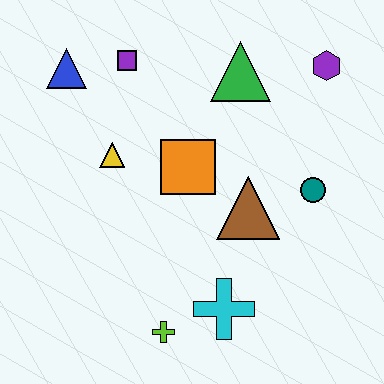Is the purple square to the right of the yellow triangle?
Yes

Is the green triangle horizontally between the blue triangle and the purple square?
No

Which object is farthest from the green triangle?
The lime cross is farthest from the green triangle.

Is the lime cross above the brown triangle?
No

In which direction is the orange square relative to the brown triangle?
The orange square is to the left of the brown triangle.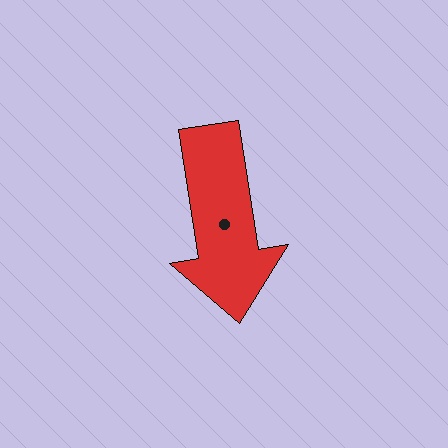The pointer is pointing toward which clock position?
Roughly 6 o'clock.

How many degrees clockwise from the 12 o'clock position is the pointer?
Approximately 171 degrees.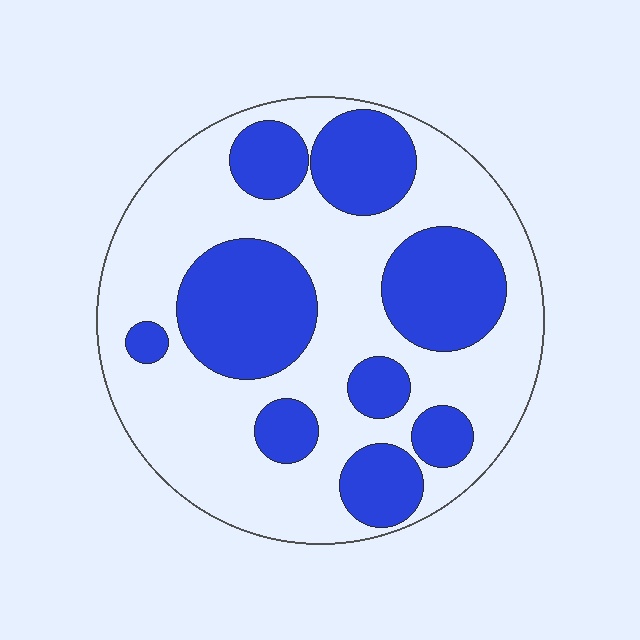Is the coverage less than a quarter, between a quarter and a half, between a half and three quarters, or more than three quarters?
Between a quarter and a half.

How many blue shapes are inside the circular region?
9.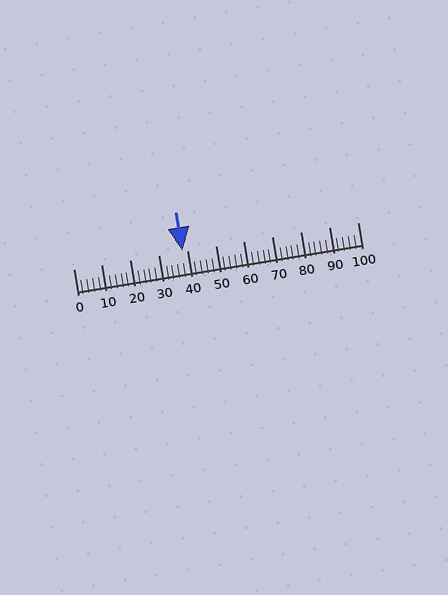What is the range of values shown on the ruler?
The ruler shows values from 0 to 100.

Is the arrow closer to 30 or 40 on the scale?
The arrow is closer to 40.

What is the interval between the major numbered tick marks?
The major tick marks are spaced 10 units apart.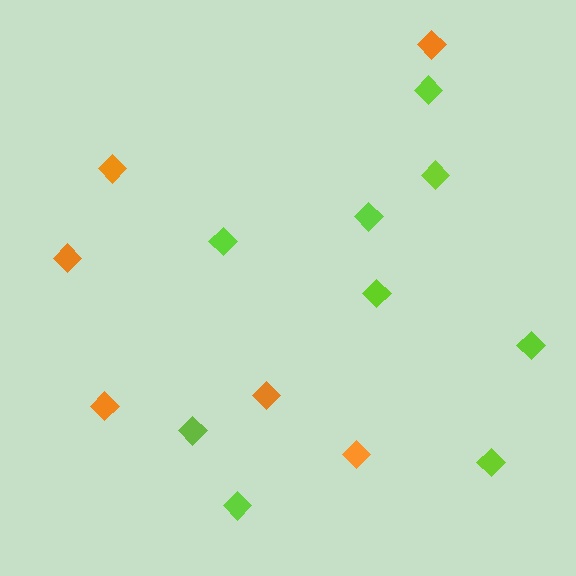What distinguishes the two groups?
There are 2 groups: one group of orange diamonds (6) and one group of lime diamonds (9).